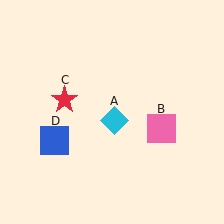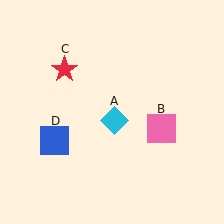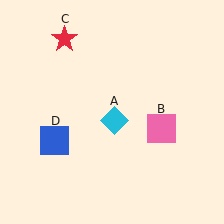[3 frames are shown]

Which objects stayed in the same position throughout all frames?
Cyan diamond (object A) and pink square (object B) and blue square (object D) remained stationary.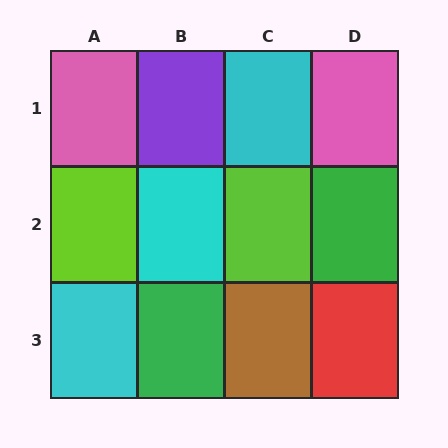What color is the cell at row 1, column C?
Cyan.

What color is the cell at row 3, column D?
Red.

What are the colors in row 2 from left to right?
Lime, cyan, lime, green.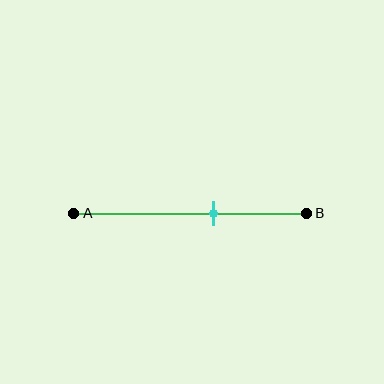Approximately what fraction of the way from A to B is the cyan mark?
The cyan mark is approximately 60% of the way from A to B.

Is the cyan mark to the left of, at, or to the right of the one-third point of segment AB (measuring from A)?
The cyan mark is to the right of the one-third point of segment AB.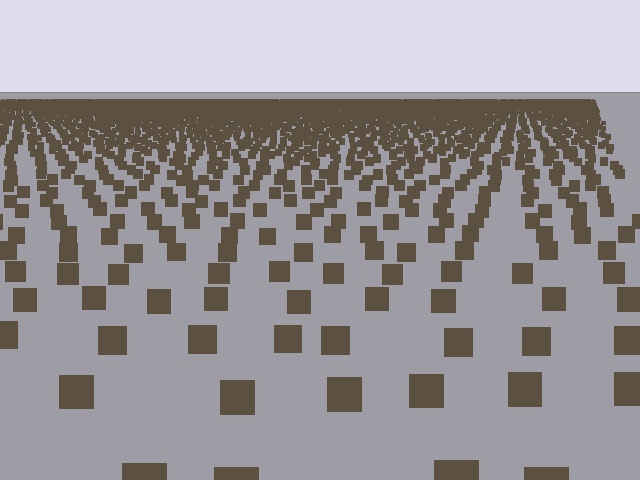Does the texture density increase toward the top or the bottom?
Density increases toward the top.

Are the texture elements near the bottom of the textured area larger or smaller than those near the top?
Larger. Near the bottom, elements are closer to the viewer and appear at a bigger on-screen size.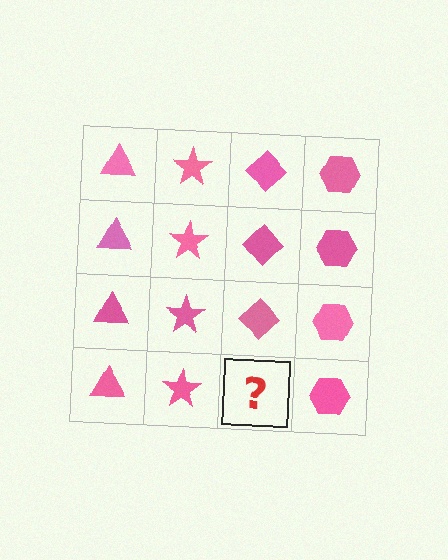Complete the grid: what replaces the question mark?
The question mark should be replaced with a pink diamond.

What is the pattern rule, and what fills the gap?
The rule is that each column has a consistent shape. The gap should be filled with a pink diamond.